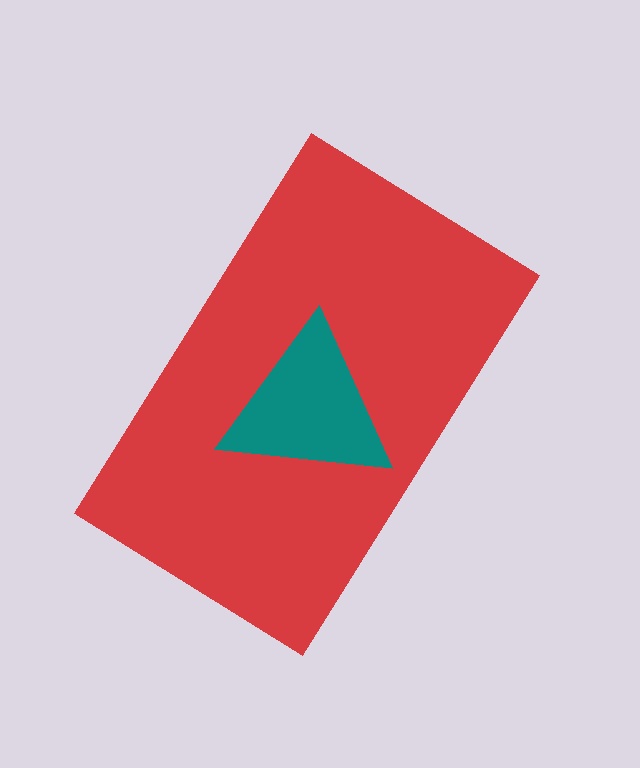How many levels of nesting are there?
2.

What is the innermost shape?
The teal triangle.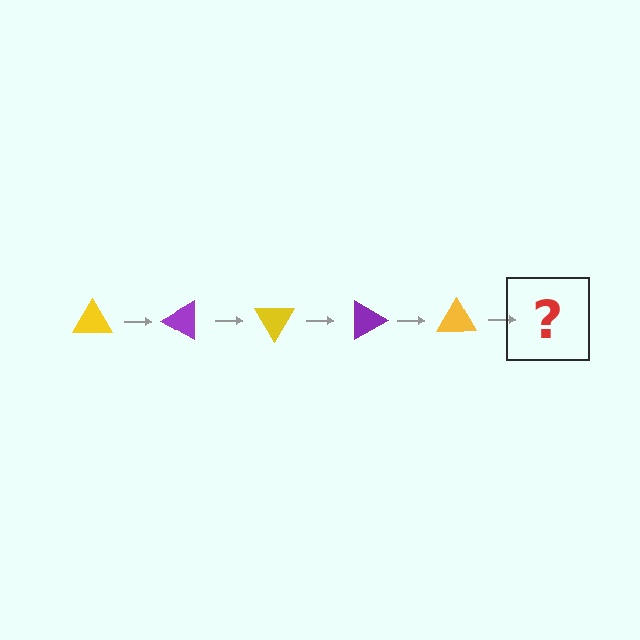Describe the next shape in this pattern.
It should be a purple triangle, rotated 150 degrees from the start.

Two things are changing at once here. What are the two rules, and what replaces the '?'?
The two rules are that it rotates 30 degrees each step and the color cycles through yellow and purple. The '?' should be a purple triangle, rotated 150 degrees from the start.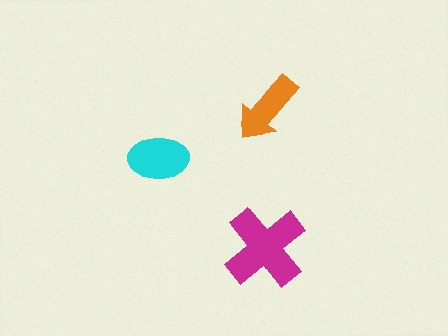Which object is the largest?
The magenta cross.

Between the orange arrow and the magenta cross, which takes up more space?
The magenta cross.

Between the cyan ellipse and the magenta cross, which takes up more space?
The magenta cross.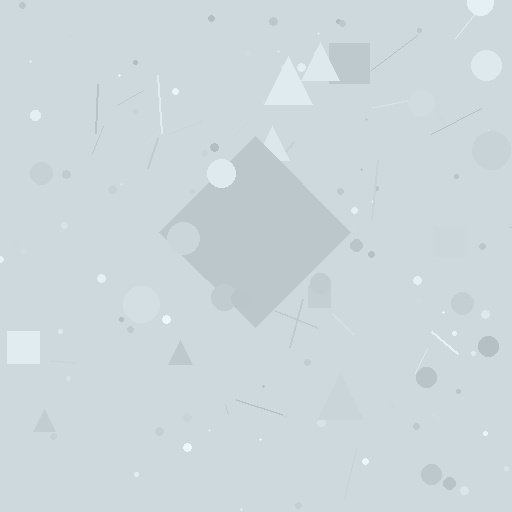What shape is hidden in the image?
A diamond is hidden in the image.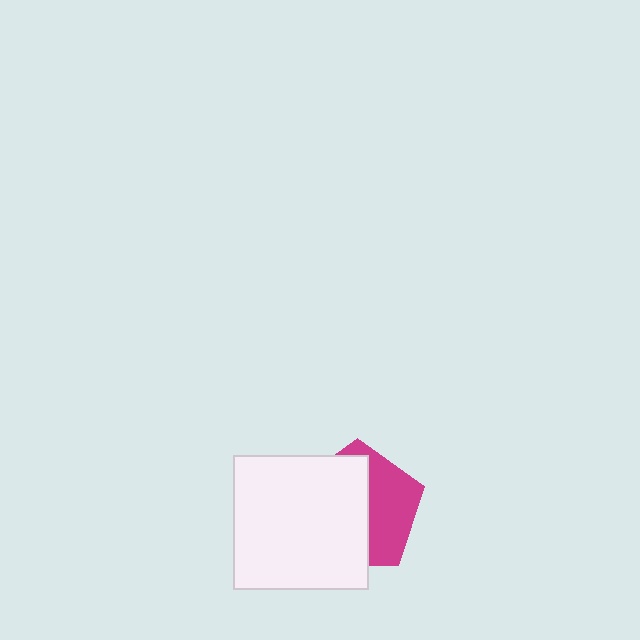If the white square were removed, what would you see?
You would see the complete magenta pentagon.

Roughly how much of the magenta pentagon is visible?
A small part of it is visible (roughly 41%).